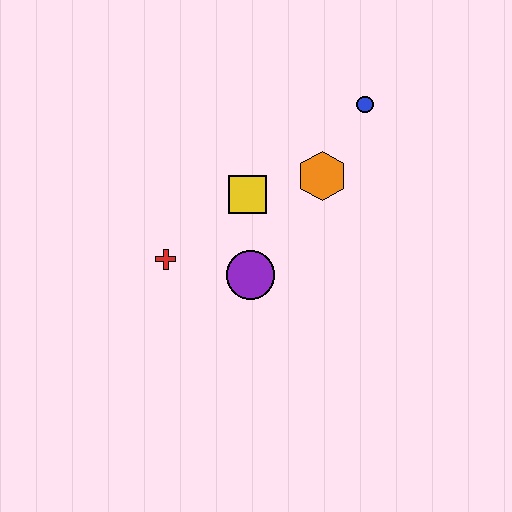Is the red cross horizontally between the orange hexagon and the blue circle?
No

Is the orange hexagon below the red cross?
No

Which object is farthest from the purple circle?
The blue circle is farthest from the purple circle.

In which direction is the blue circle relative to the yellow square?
The blue circle is to the right of the yellow square.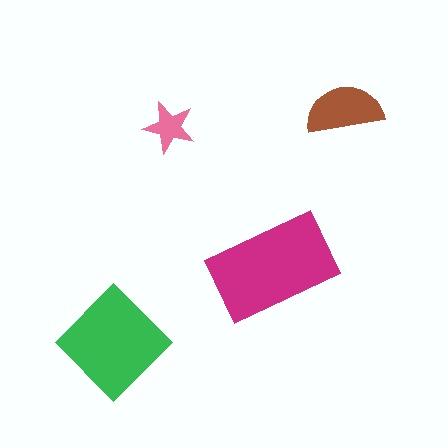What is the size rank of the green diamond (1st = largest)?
2nd.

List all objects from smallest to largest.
The pink star, the brown semicircle, the green diamond, the magenta rectangle.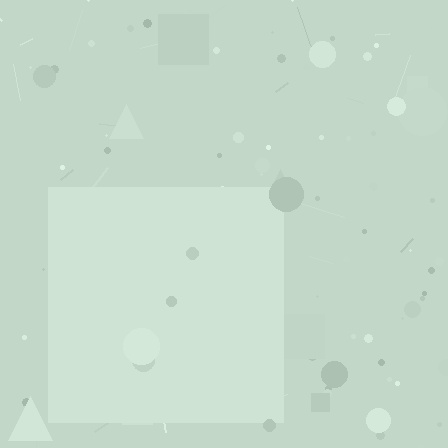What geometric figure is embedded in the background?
A square is embedded in the background.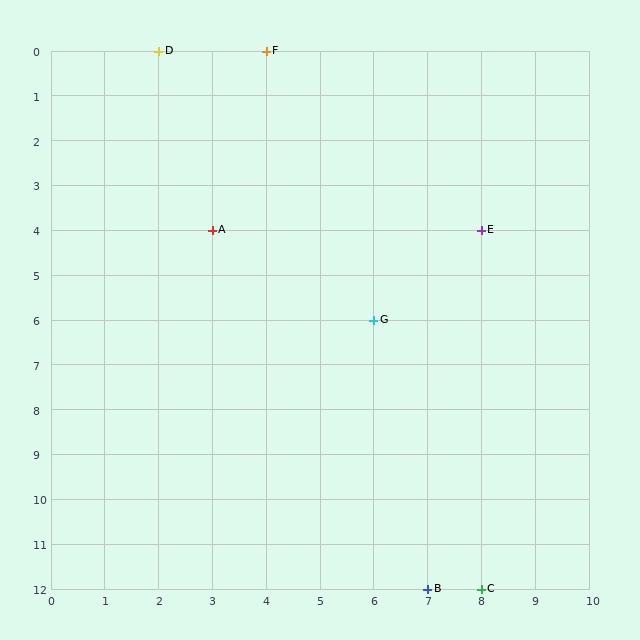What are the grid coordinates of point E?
Point E is at grid coordinates (8, 4).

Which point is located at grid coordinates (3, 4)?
Point A is at (3, 4).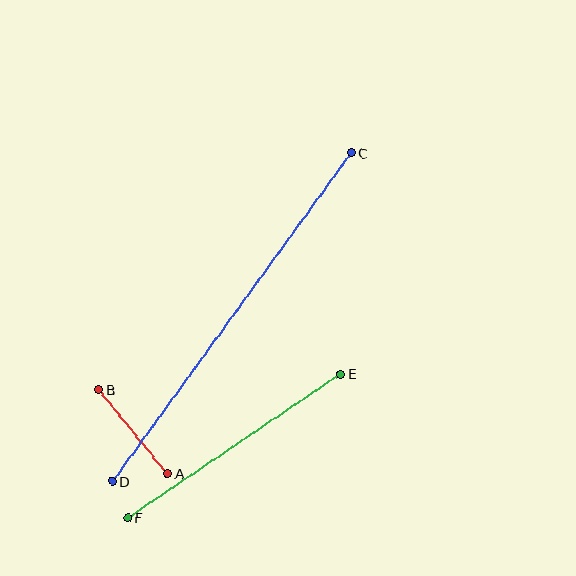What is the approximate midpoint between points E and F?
The midpoint is at approximately (234, 446) pixels.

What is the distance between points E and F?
The distance is approximately 257 pixels.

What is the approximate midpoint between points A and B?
The midpoint is at approximately (133, 432) pixels.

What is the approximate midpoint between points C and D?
The midpoint is at approximately (232, 317) pixels.